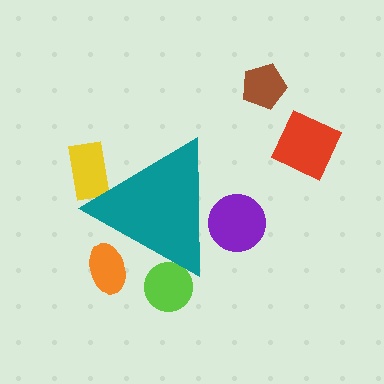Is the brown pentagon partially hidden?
No, the brown pentagon is fully visible.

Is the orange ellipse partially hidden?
Yes, the orange ellipse is partially hidden behind the teal triangle.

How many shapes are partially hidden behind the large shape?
4 shapes are partially hidden.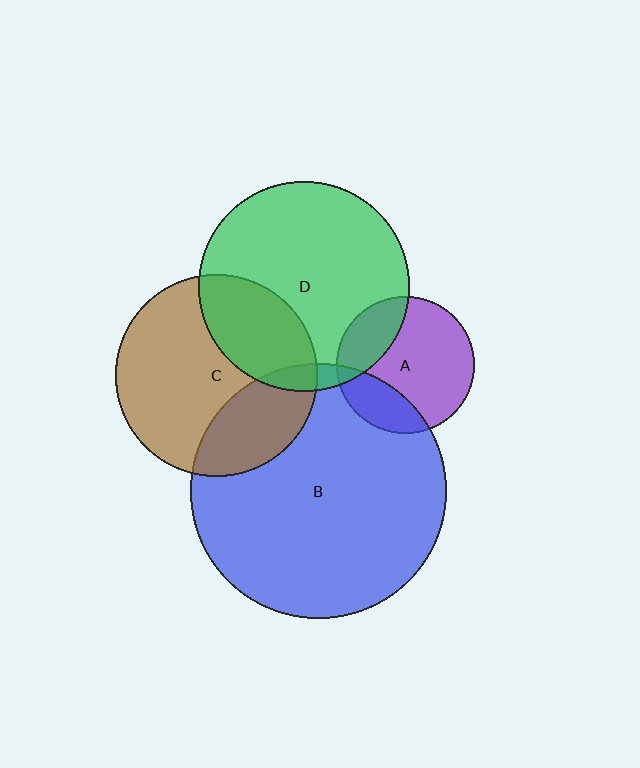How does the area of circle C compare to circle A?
Approximately 2.2 times.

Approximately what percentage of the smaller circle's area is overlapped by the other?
Approximately 5%.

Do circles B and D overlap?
Yes.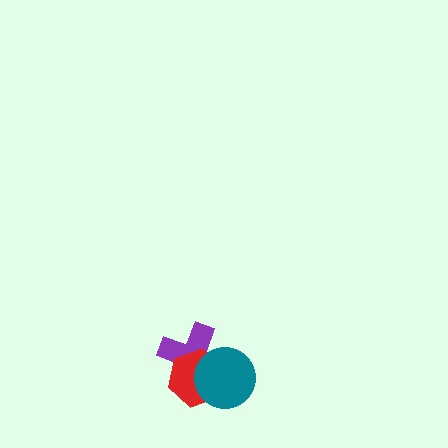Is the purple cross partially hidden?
Yes, it is partially covered by another shape.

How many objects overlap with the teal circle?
2 objects overlap with the teal circle.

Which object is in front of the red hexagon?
The teal circle is in front of the red hexagon.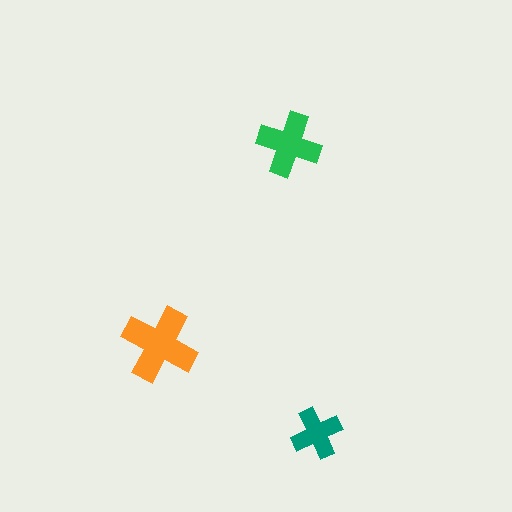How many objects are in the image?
There are 3 objects in the image.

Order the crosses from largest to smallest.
the orange one, the green one, the teal one.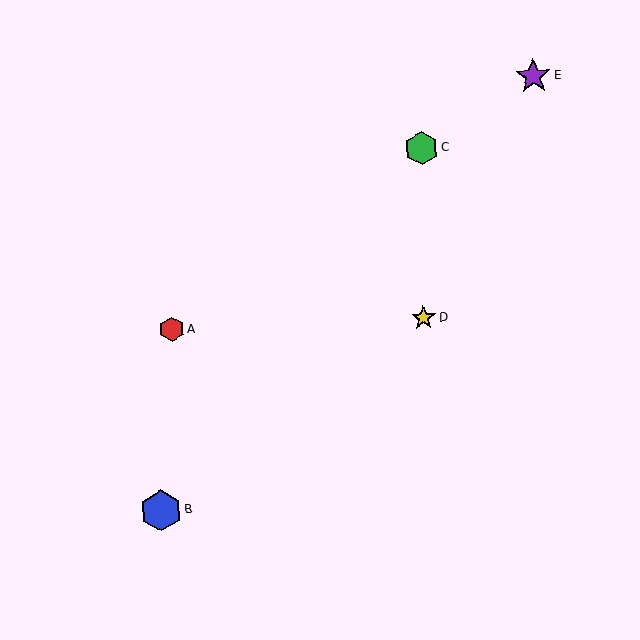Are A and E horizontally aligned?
No, A is at y≈329 and E is at y≈76.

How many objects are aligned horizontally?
2 objects (A, D) are aligned horizontally.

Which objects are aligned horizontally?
Objects A, D are aligned horizontally.